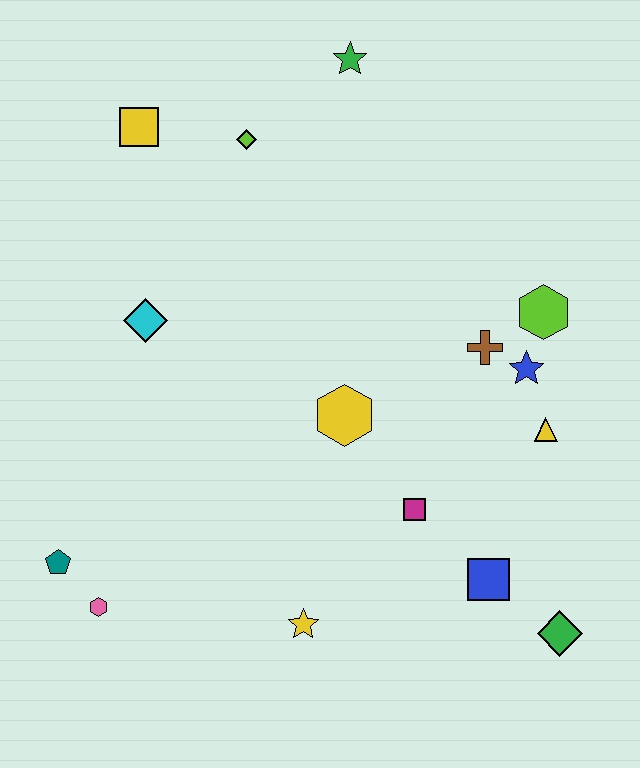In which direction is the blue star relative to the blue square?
The blue star is above the blue square.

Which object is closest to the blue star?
The brown cross is closest to the blue star.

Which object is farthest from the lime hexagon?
The teal pentagon is farthest from the lime hexagon.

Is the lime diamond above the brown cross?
Yes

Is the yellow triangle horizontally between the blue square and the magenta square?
No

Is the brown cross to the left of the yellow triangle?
Yes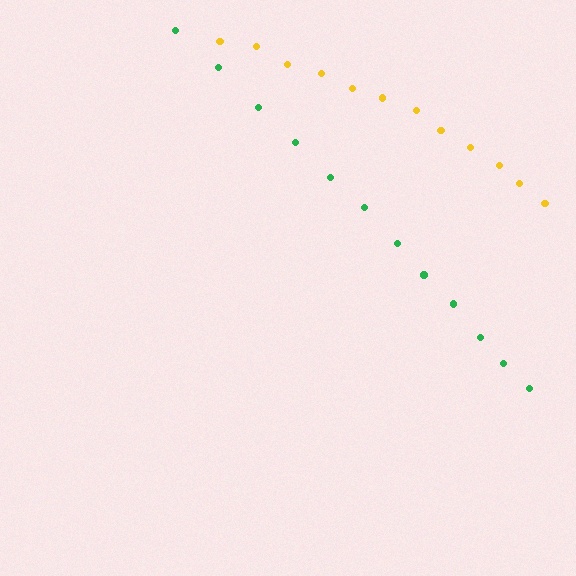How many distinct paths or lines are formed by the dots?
There are 2 distinct paths.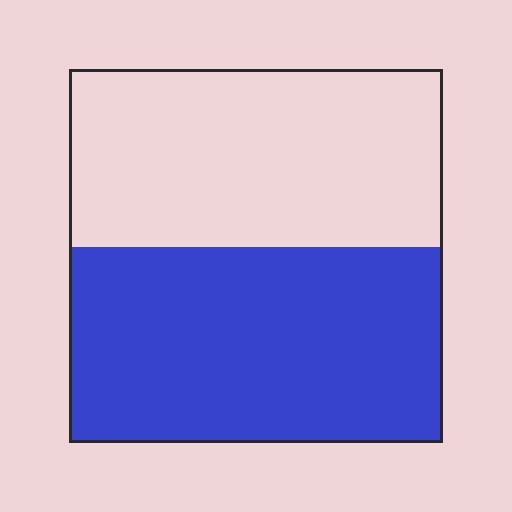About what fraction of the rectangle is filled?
About one half (1/2).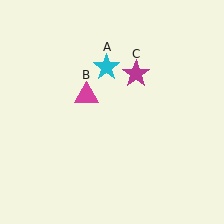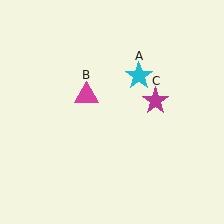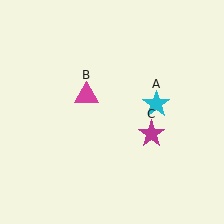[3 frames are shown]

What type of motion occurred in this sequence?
The cyan star (object A), magenta star (object C) rotated clockwise around the center of the scene.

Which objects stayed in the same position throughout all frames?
Magenta triangle (object B) remained stationary.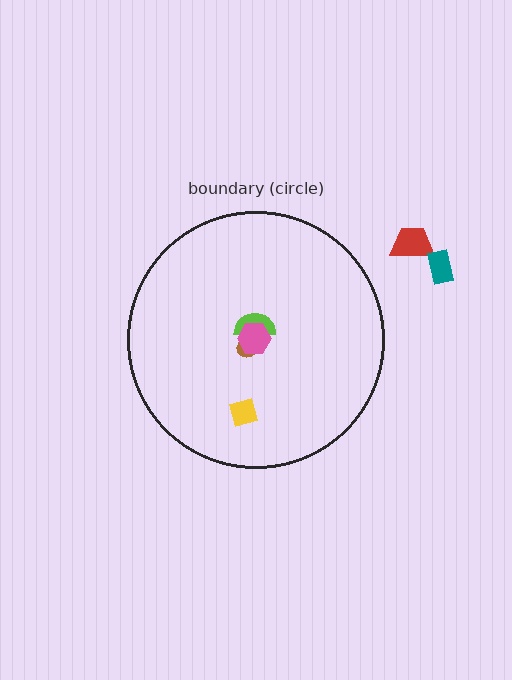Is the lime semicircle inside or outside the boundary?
Inside.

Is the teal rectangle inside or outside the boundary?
Outside.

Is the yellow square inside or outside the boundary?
Inside.